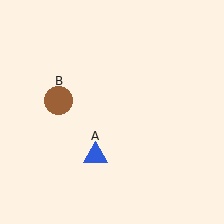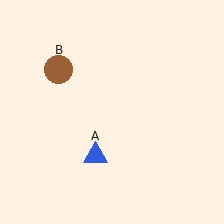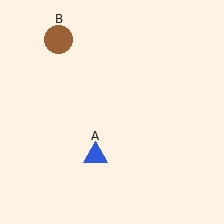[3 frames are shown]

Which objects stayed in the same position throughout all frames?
Blue triangle (object A) remained stationary.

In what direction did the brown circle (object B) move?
The brown circle (object B) moved up.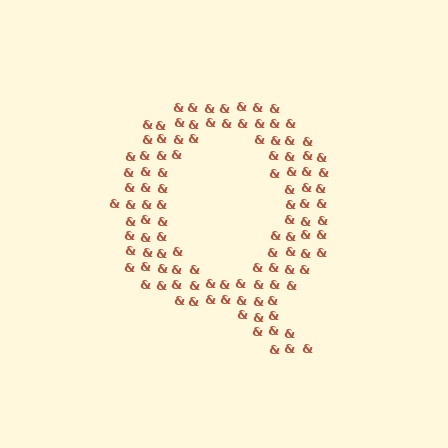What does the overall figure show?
The overall figure shows the letter Q.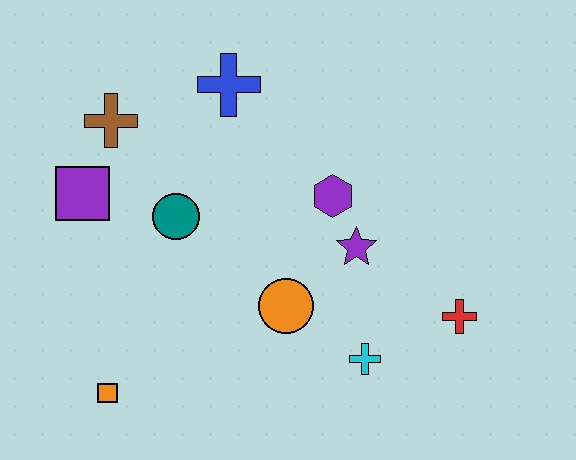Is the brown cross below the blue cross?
Yes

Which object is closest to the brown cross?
The purple square is closest to the brown cross.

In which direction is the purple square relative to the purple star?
The purple square is to the left of the purple star.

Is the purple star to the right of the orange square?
Yes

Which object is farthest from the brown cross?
The red cross is farthest from the brown cross.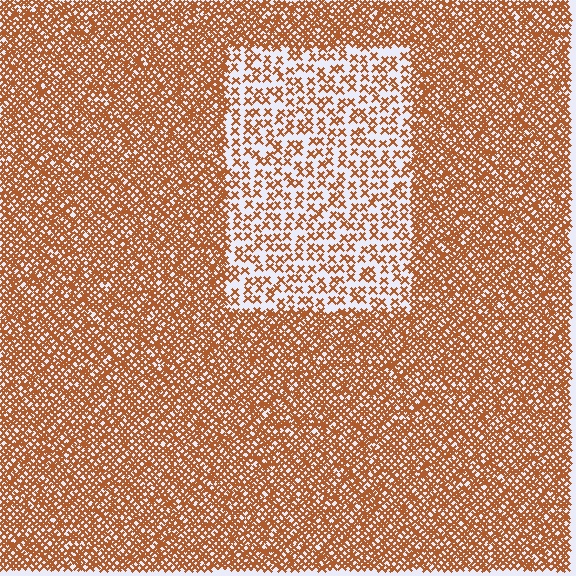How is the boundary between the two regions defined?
The boundary is defined by a change in element density (approximately 2.5x ratio). All elements are the same color, size, and shape.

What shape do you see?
I see a rectangle.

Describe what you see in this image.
The image contains small brown elements arranged at two different densities. A rectangle-shaped region is visible where the elements are less densely packed than the surrounding area.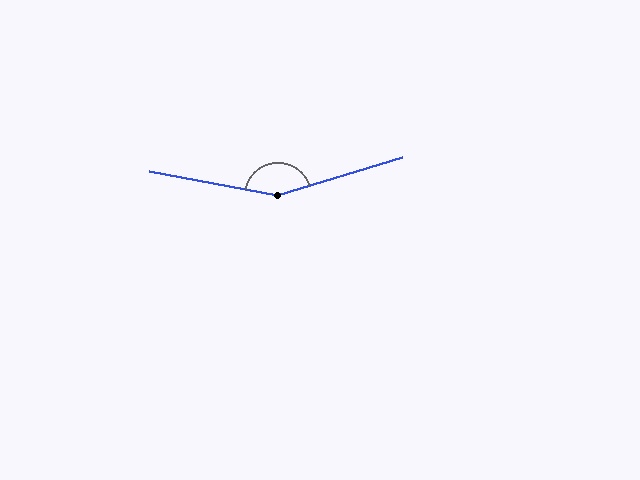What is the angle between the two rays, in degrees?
Approximately 152 degrees.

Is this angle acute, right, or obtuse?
It is obtuse.